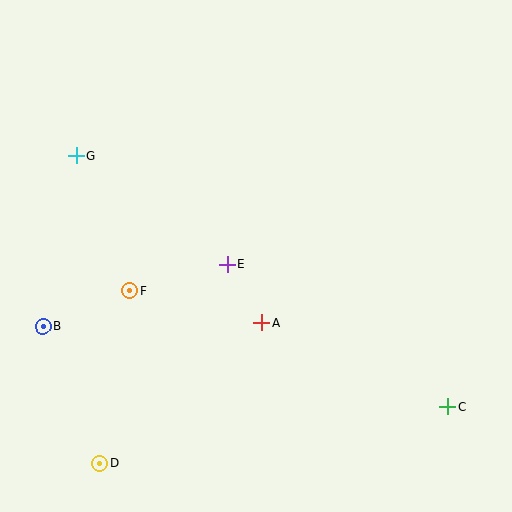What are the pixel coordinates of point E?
Point E is at (227, 264).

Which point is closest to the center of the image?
Point E at (227, 264) is closest to the center.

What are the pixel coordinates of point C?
Point C is at (448, 407).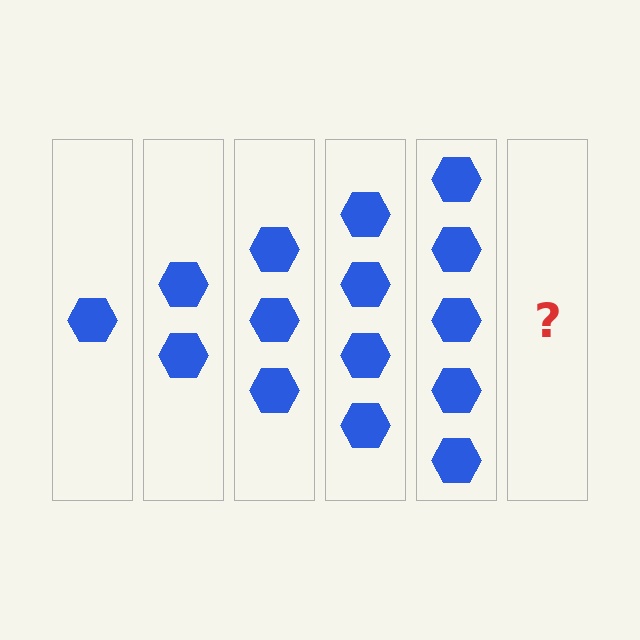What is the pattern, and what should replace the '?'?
The pattern is that each step adds one more hexagon. The '?' should be 6 hexagons.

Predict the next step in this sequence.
The next step is 6 hexagons.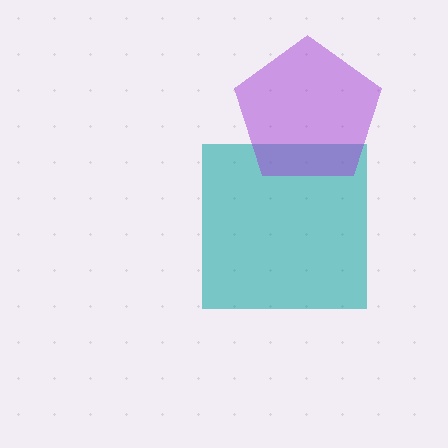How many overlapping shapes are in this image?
There are 2 overlapping shapes in the image.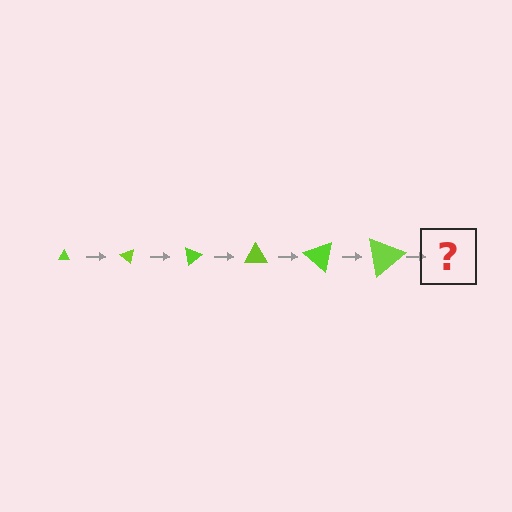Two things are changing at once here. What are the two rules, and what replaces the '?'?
The two rules are that the triangle grows larger each step and it rotates 40 degrees each step. The '?' should be a triangle, larger than the previous one and rotated 240 degrees from the start.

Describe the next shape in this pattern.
It should be a triangle, larger than the previous one and rotated 240 degrees from the start.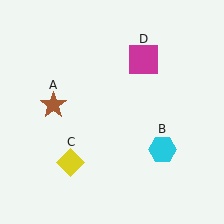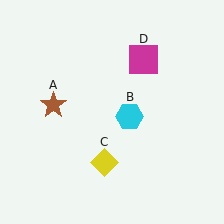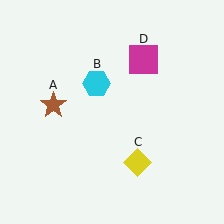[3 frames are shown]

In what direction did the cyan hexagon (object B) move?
The cyan hexagon (object B) moved up and to the left.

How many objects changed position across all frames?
2 objects changed position: cyan hexagon (object B), yellow diamond (object C).